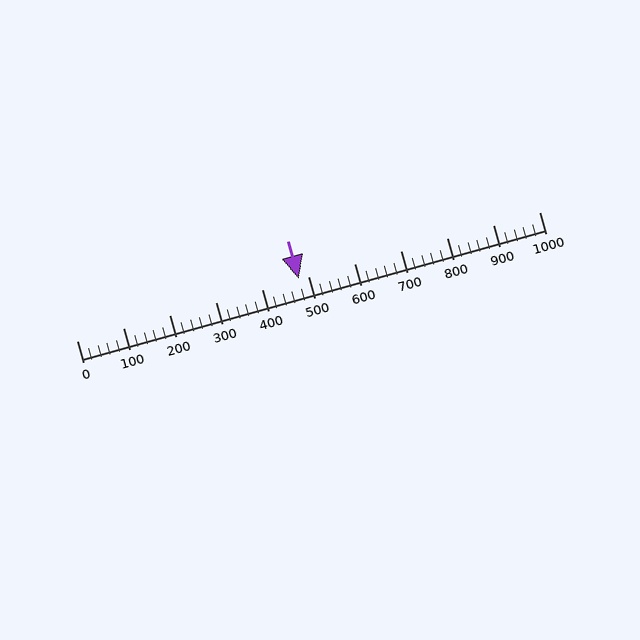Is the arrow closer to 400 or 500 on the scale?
The arrow is closer to 500.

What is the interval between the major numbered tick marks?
The major tick marks are spaced 100 units apart.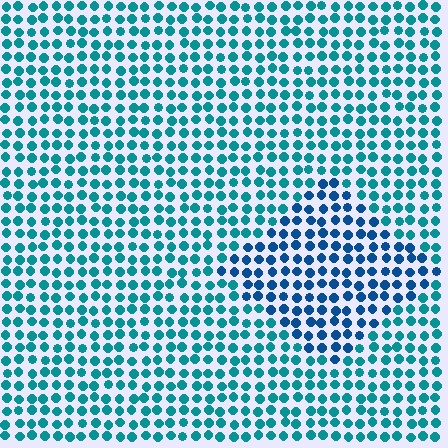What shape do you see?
I see a diamond.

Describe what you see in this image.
The image is filled with small teal elements in a uniform arrangement. A diamond-shaped region is visible where the elements are tinted to a slightly different hue, forming a subtle color boundary.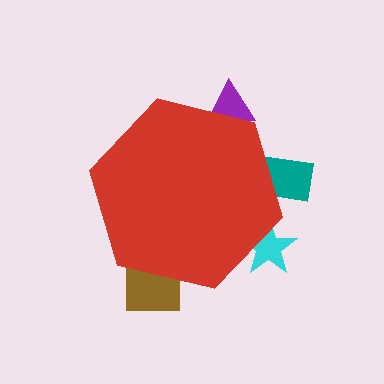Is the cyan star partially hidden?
Yes, the cyan star is partially hidden behind the red hexagon.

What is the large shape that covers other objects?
A red hexagon.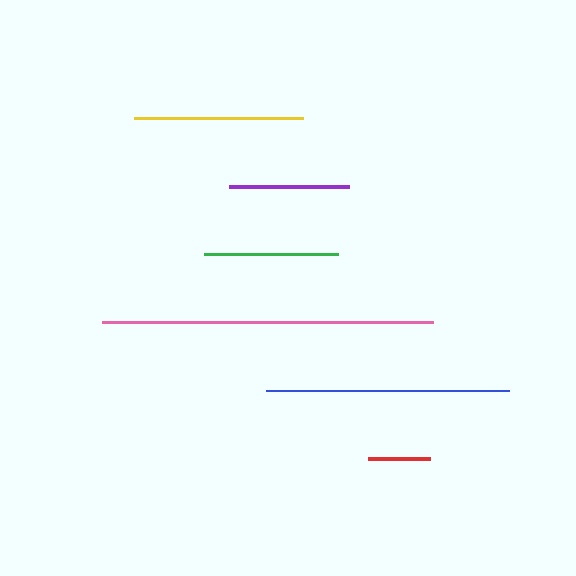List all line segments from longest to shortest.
From longest to shortest: pink, blue, yellow, green, purple, red.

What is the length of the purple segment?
The purple segment is approximately 121 pixels long.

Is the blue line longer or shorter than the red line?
The blue line is longer than the red line.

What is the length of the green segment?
The green segment is approximately 133 pixels long.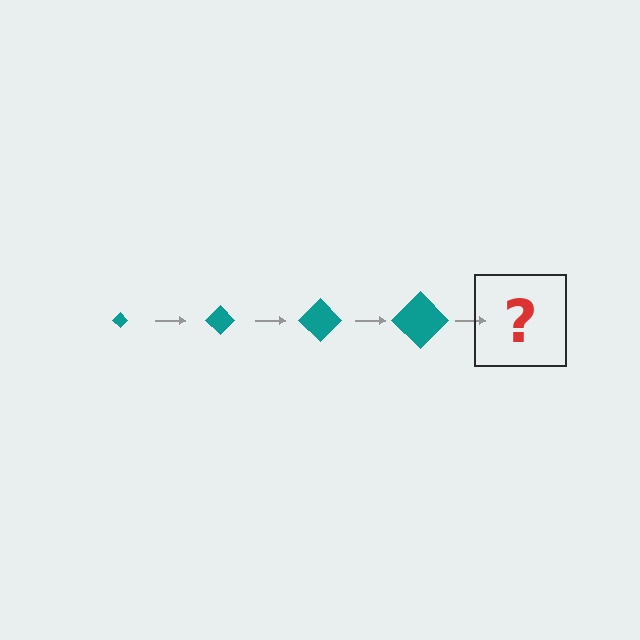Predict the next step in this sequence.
The next step is a teal diamond, larger than the previous one.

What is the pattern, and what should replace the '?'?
The pattern is that the diamond gets progressively larger each step. The '?' should be a teal diamond, larger than the previous one.